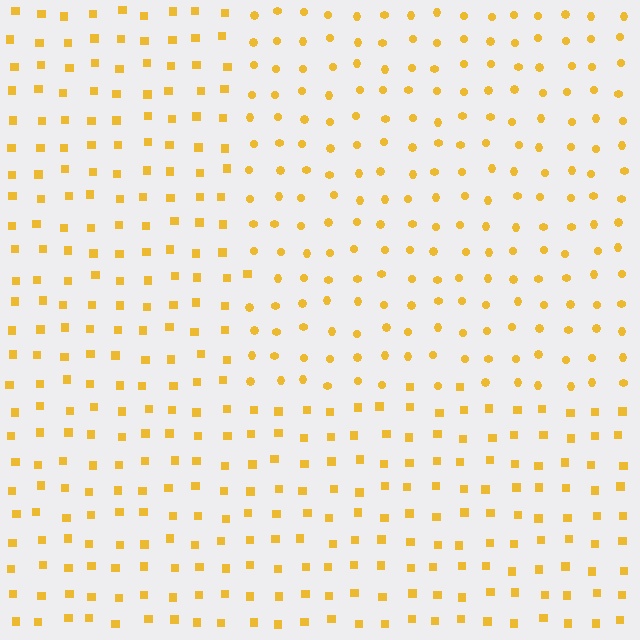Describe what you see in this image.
The image is filled with small yellow elements arranged in a uniform grid. A rectangle-shaped region contains circles, while the surrounding area contains squares. The boundary is defined purely by the change in element shape.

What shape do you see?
I see a rectangle.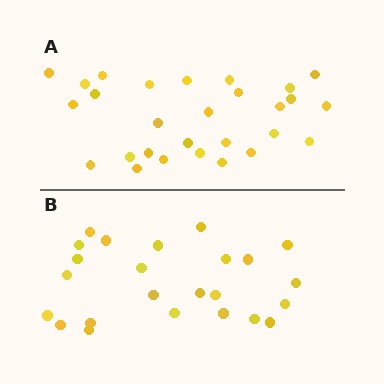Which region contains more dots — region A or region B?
Region A (the top region) has more dots.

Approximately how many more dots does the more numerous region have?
Region A has about 4 more dots than region B.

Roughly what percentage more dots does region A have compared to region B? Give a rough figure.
About 15% more.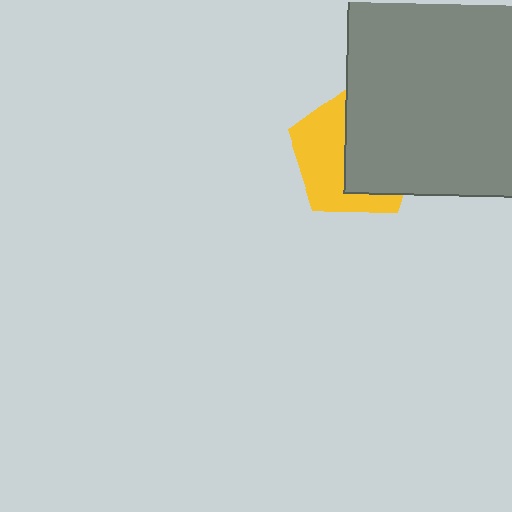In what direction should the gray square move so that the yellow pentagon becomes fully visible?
The gray square should move right. That is the shortest direction to clear the overlap and leave the yellow pentagon fully visible.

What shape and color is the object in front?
The object in front is a gray square.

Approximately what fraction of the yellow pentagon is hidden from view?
Roughly 54% of the yellow pentagon is hidden behind the gray square.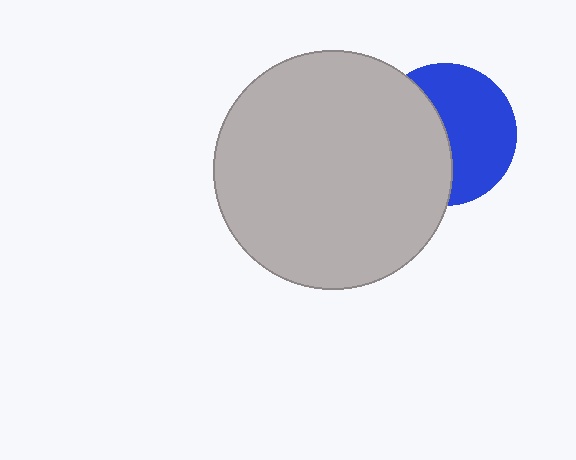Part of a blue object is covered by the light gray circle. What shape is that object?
It is a circle.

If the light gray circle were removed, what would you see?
You would see the complete blue circle.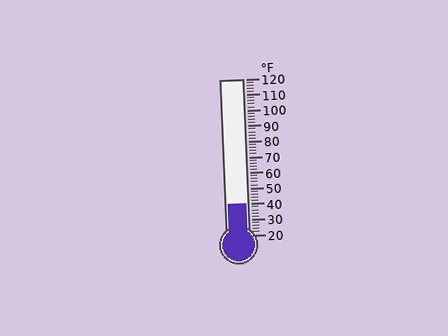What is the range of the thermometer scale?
The thermometer scale ranges from 20°F to 120°F.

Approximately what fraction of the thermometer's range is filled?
The thermometer is filled to approximately 20% of its range.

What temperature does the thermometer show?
The thermometer shows approximately 40°F.